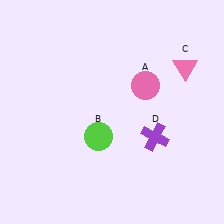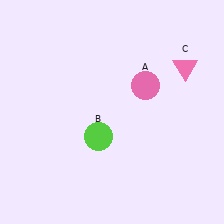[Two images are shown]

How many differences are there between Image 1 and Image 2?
There is 1 difference between the two images.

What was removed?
The purple cross (D) was removed in Image 2.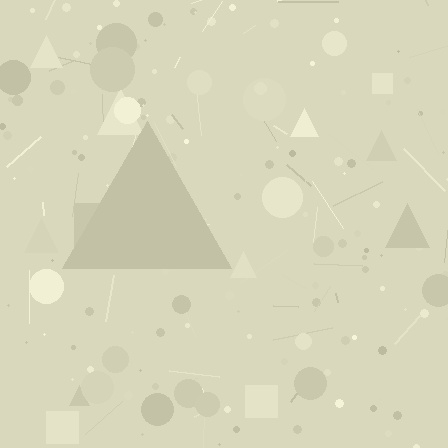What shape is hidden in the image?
A triangle is hidden in the image.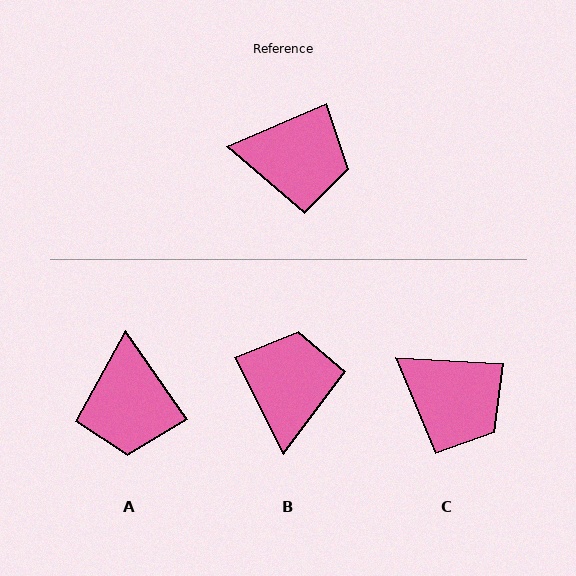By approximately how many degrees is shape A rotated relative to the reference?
Approximately 78 degrees clockwise.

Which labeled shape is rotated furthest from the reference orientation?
B, about 94 degrees away.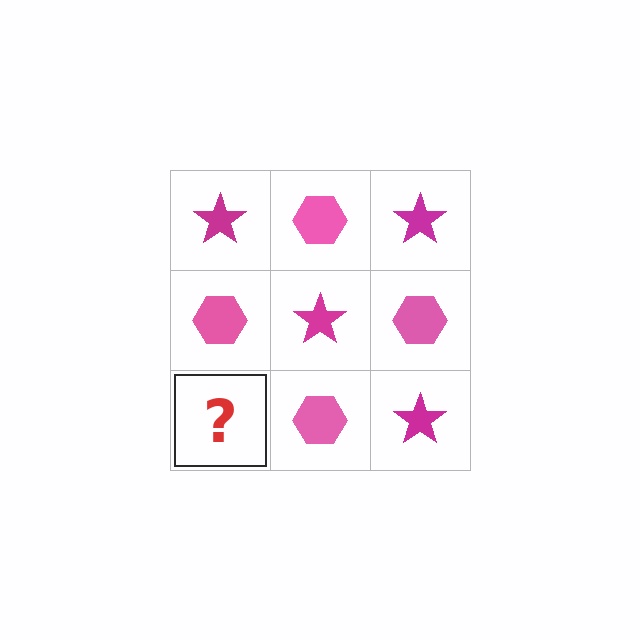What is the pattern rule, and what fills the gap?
The rule is that it alternates magenta star and pink hexagon in a checkerboard pattern. The gap should be filled with a magenta star.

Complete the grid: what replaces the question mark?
The question mark should be replaced with a magenta star.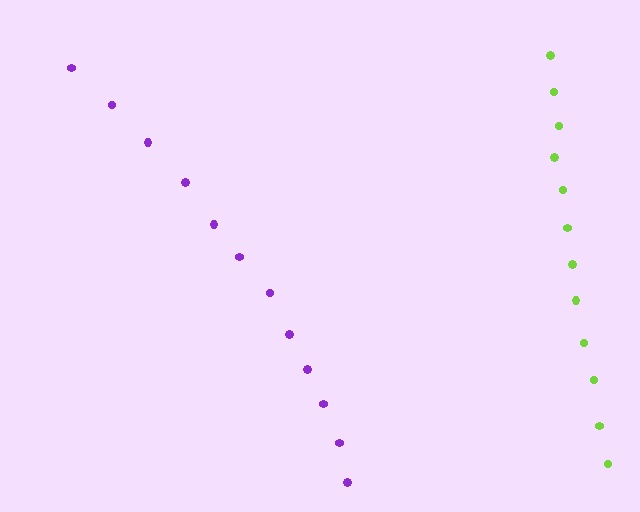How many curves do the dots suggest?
There are 2 distinct paths.